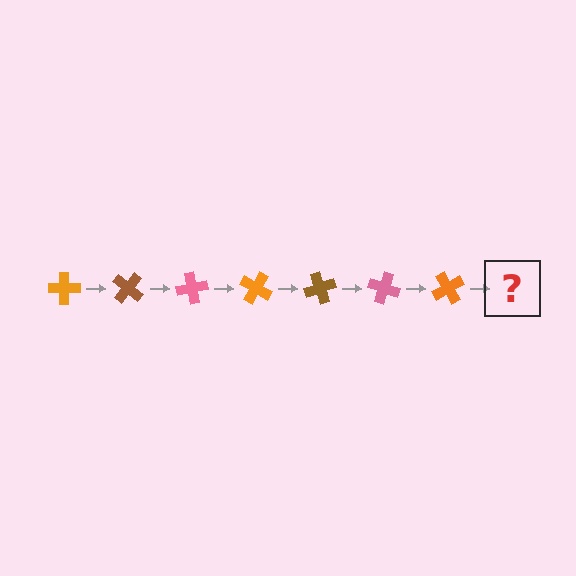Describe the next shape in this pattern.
It should be a brown cross, rotated 280 degrees from the start.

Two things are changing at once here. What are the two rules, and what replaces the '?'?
The two rules are that it rotates 40 degrees each step and the color cycles through orange, brown, and pink. The '?' should be a brown cross, rotated 280 degrees from the start.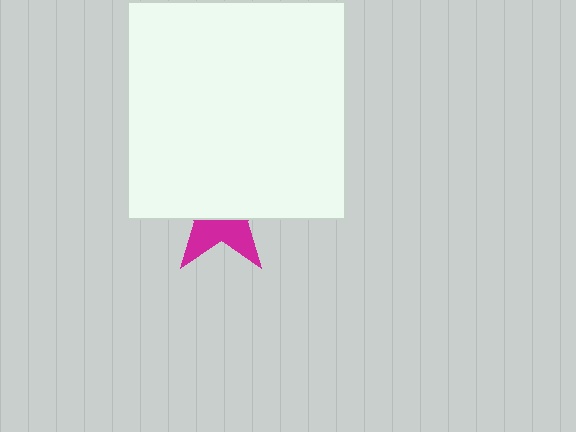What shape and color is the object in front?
The object in front is a white square.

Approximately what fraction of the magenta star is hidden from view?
Roughly 62% of the magenta star is hidden behind the white square.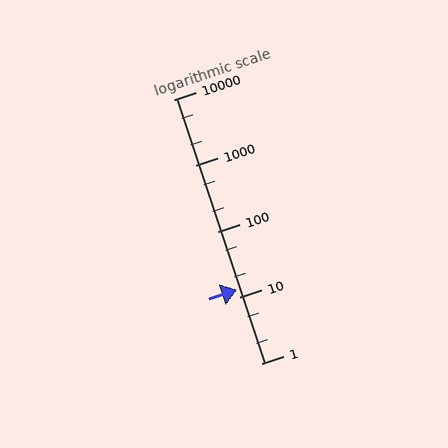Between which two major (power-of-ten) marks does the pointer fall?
The pointer is between 10 and 100.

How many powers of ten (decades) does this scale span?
The scale spans 4 decades, from 1 to 10000.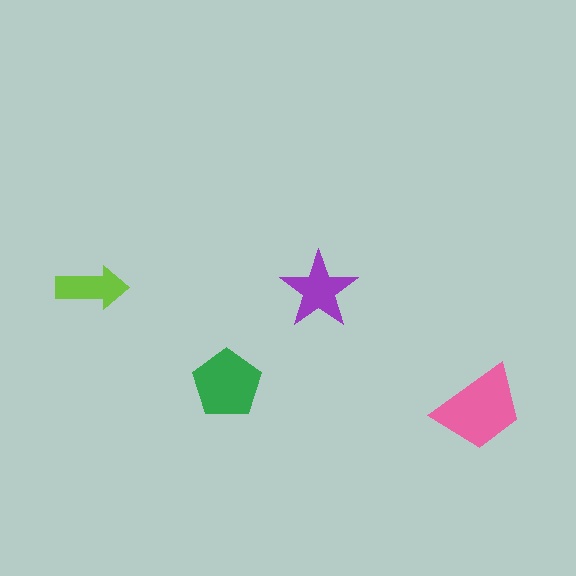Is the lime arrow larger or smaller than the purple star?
Smaller.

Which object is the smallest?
The lime arrow.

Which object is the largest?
The pink trapezoid.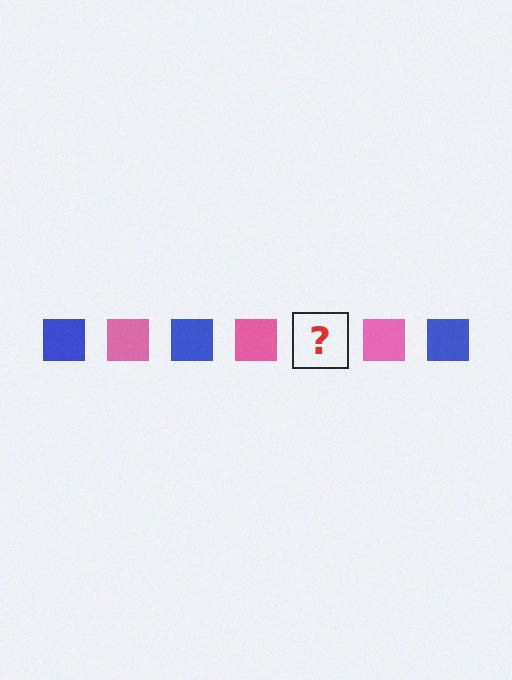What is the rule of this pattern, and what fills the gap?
The rule is that the pattern cycles through blue, pink squares. The gap should be filled with a blue square.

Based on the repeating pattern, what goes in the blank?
The blank should be a blue square.